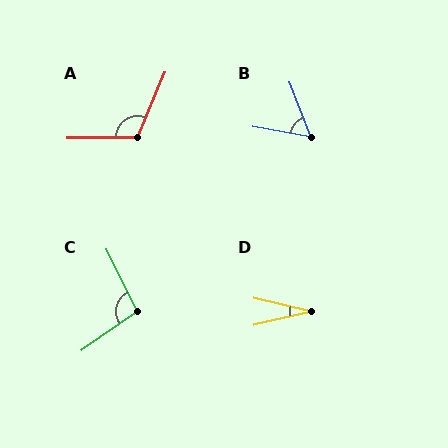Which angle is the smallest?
D, at approximately 27 degrees.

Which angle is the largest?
A, at approximately 113 degrees.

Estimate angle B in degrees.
Approximately 59 degrees.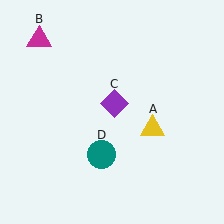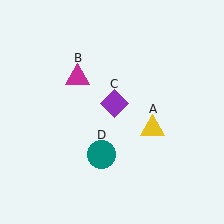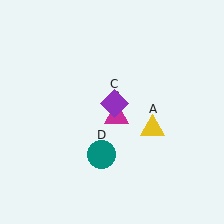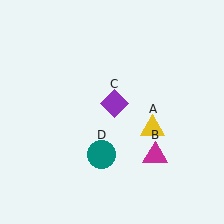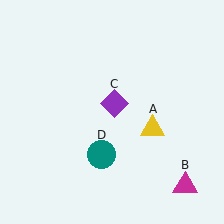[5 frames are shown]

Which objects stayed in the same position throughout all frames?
Yellow triangle (object A) and purple diamond (object C) and teal circle (object D) remained stationary.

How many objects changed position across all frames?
1 object changed position: magenta triangle (object B).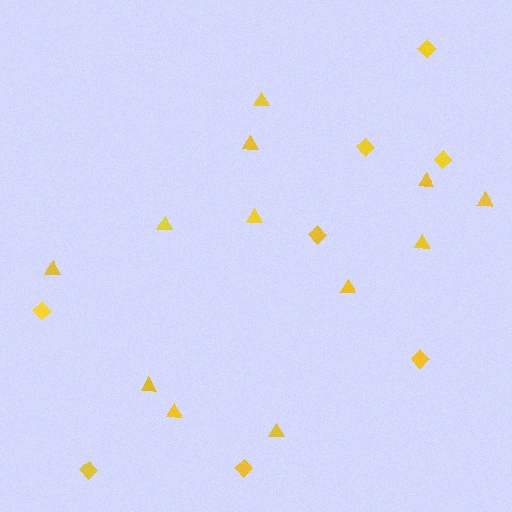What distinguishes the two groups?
There are 2 groups: one group of triangles (12) and one group of diamonds (8).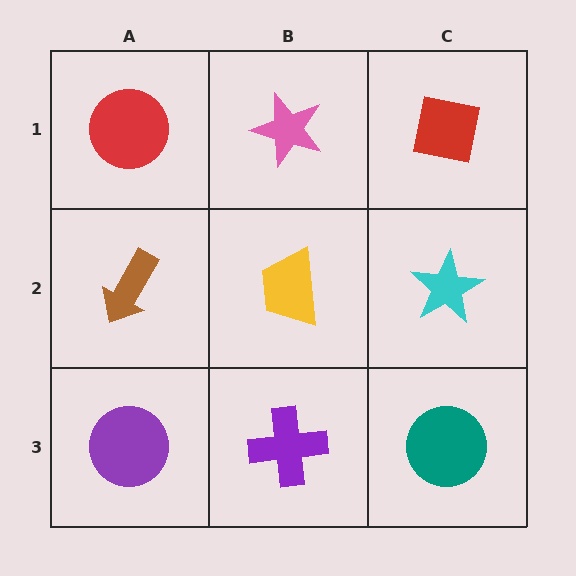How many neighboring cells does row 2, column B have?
4.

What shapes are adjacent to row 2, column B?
A pink star (row 1, column B), a purple cross (row 3, column B), a brown arrow (row 2, column A), a cyan star (row 2, column C).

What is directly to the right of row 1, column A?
A pink star.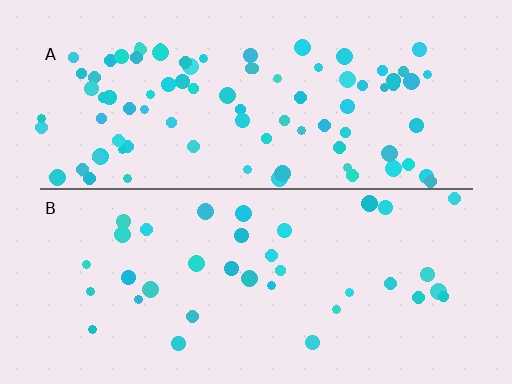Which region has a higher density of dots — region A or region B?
A (the top).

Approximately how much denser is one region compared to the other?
Approximately 2.4× — region A over region B.